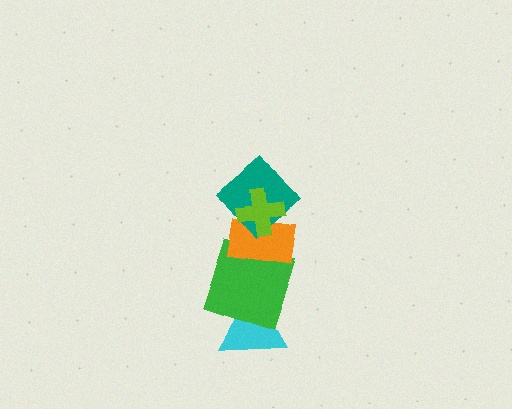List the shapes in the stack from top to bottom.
From top to bottom: the lime cross, the teal diamond, the orange rectangle, the green square, the cyan triangle.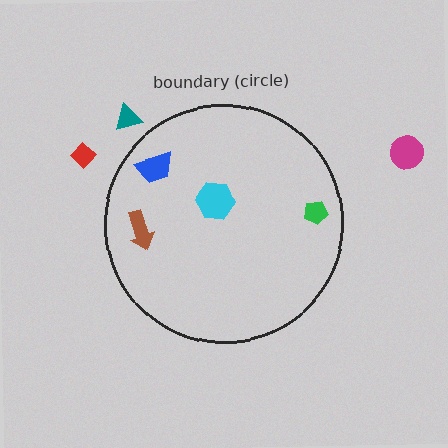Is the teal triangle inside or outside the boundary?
Outside.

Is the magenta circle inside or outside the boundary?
Outside.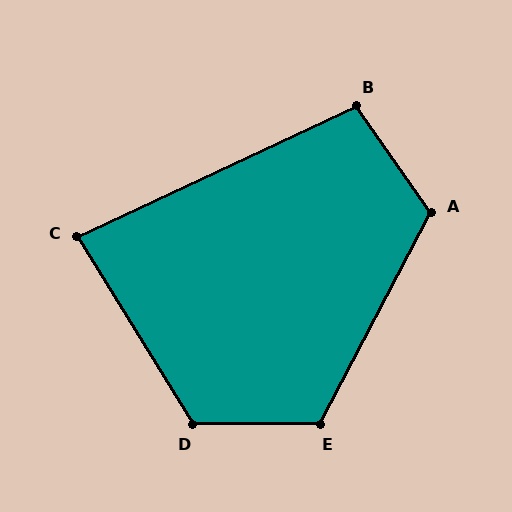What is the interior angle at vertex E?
Approximately 118 degrees (obtuse).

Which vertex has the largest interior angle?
D, at approximately 121 degrees.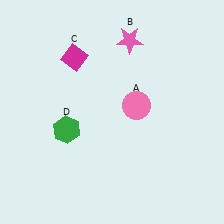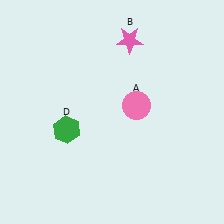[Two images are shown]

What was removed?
The magenta diamond (C) was removed in Image 2.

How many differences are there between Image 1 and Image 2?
There is 1 difference between the two images.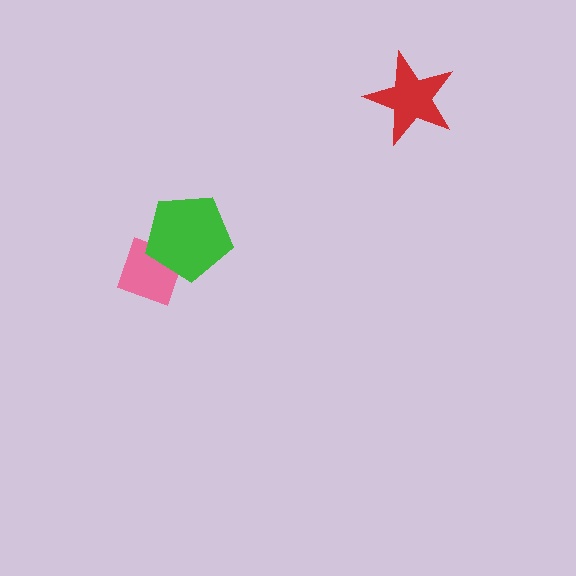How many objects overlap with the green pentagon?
1 object overlaps with the green pentagon.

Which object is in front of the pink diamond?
The green pentagon is in front of the pink diamond.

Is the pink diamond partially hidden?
Yes, it is partially covered by another shape.